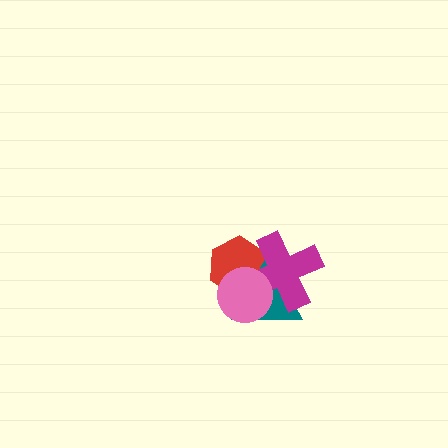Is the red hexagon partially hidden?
Yes, it is partially covered by another shape.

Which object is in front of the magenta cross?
The pink circle is in front of the magenta cross.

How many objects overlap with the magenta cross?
3 objects overlap with the magenta cross.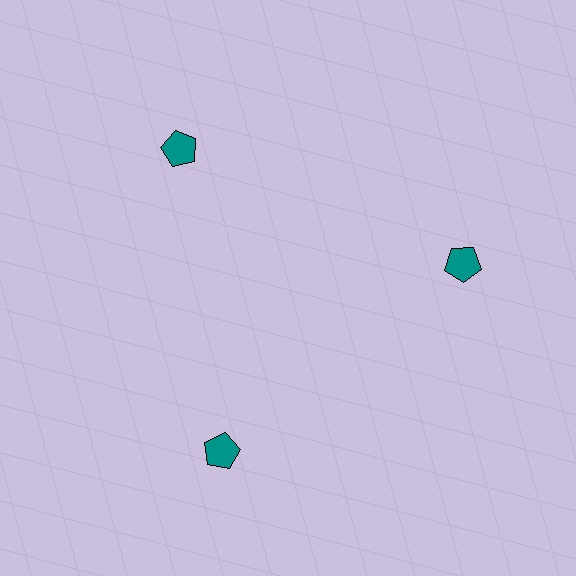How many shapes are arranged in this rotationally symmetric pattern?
There are 3 shapes, arranged in 3 groups of 1.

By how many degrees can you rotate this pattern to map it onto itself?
The pattern maps onto itself every 120 degrees of rotation.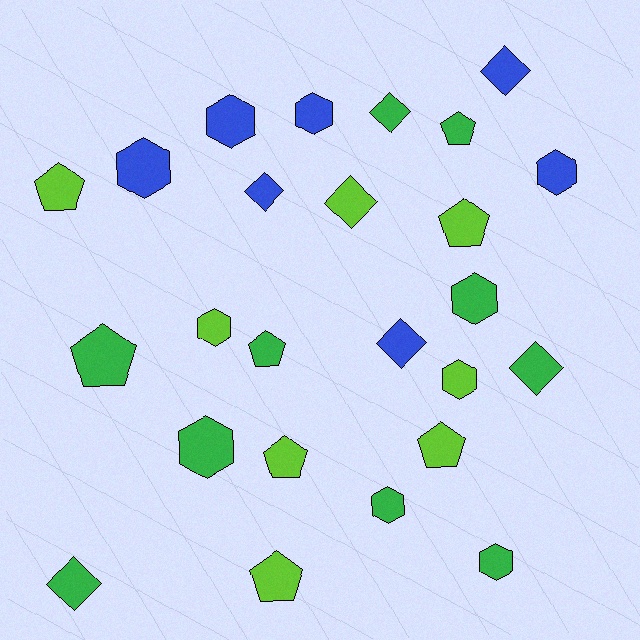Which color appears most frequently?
Green, with 10 objects.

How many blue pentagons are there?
There are no blue pentagons.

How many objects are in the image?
There are 25 objects.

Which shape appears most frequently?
Hexagon, with 10 objects.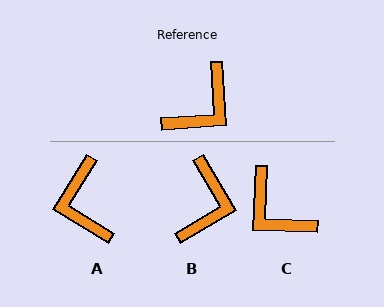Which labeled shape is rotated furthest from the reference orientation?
A, about 125 degrees away.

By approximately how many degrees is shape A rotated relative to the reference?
Approximately 125 degrees clockwise.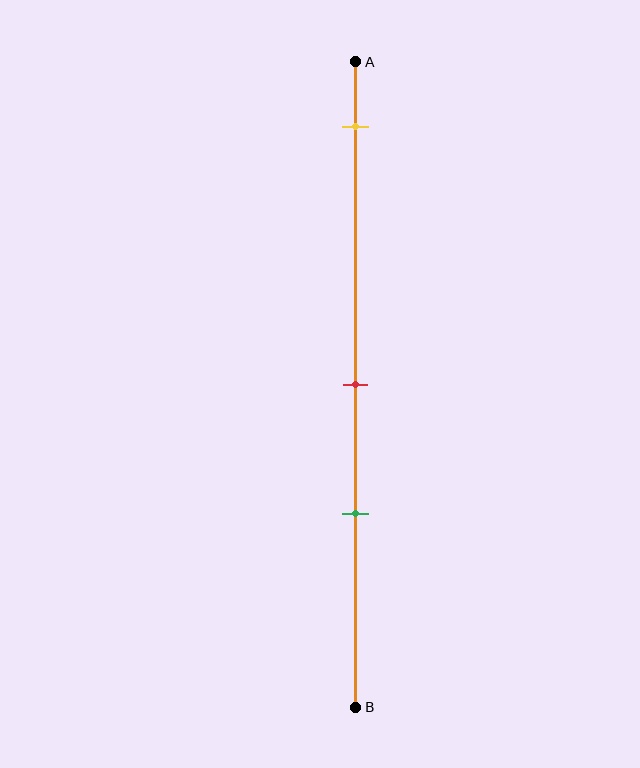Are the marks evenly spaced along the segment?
No, the marks are not evenly spaced.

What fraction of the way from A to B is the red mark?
The red mark is approximately 50% (0.5) of the way from A to B.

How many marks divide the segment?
There are 3 marks dividing the segment.